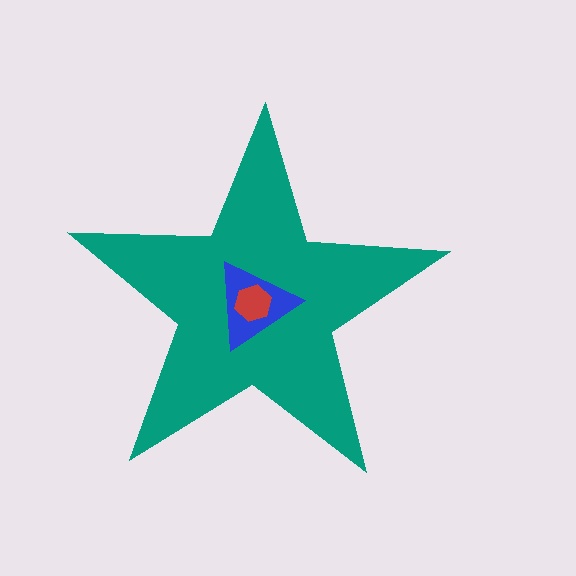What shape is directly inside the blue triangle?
The red hexagon.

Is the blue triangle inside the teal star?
Yes.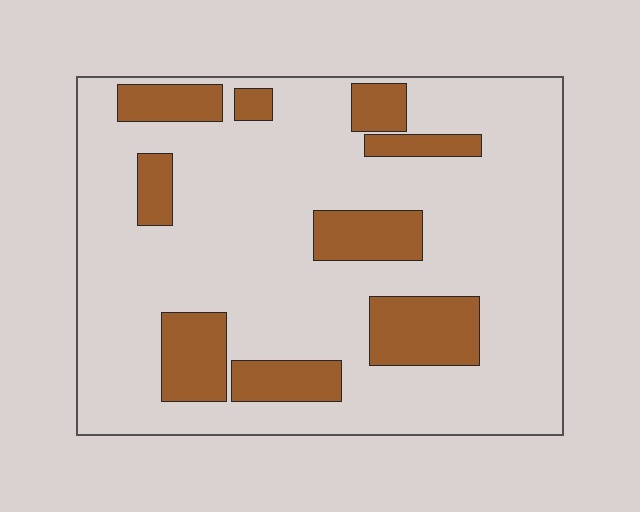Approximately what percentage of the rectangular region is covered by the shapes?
Approximately 20%.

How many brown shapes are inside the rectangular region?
9.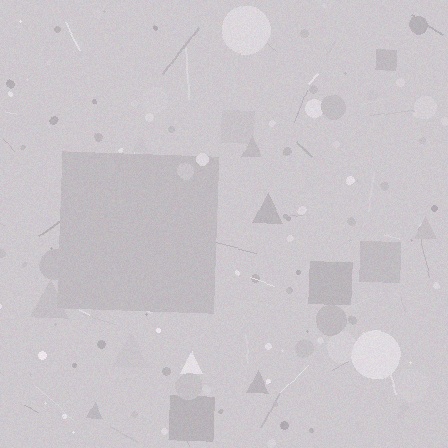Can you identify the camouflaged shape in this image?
The camouflaged shape is a square.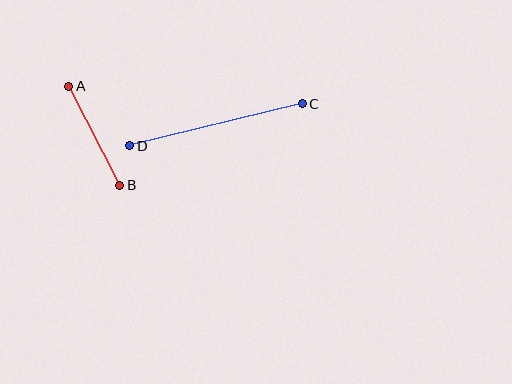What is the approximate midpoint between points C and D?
The midpoint is at approximately (216, 125) pixels.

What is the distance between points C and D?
The distance is approximately 178 pixels.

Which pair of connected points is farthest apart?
Points C and D are farthest apart.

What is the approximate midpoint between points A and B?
The midpoint is at approximately (94, 136) pixels.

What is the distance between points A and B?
The distance is approximately 112 pixels.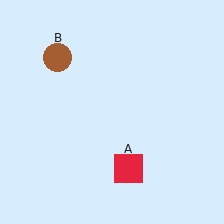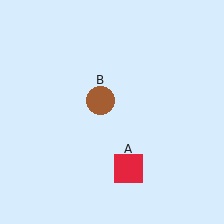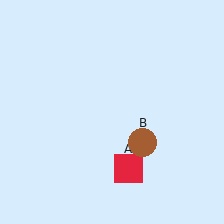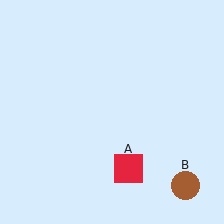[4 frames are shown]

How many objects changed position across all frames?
1 object changed position: brown circle (object B).